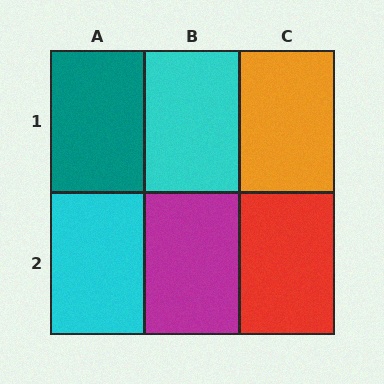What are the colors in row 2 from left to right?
Cyan, magenta, red.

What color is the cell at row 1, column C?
Orange.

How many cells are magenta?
1 cell is magenta.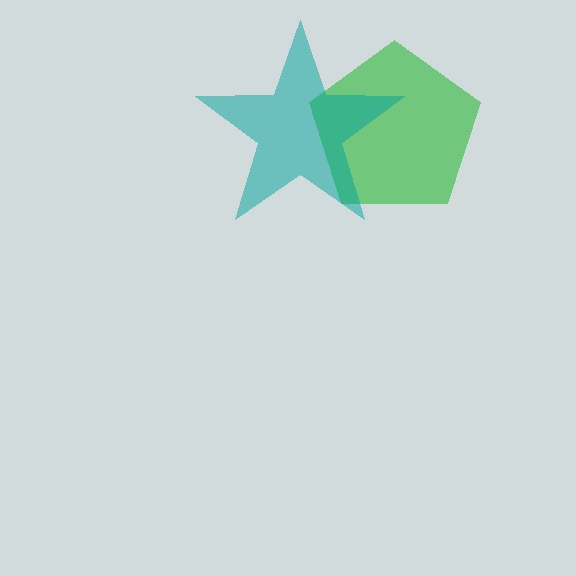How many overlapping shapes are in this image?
There are 2 overlapping shapes in the image.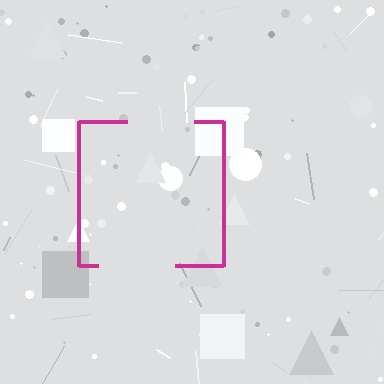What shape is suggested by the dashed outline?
The dashed outline suggests a square.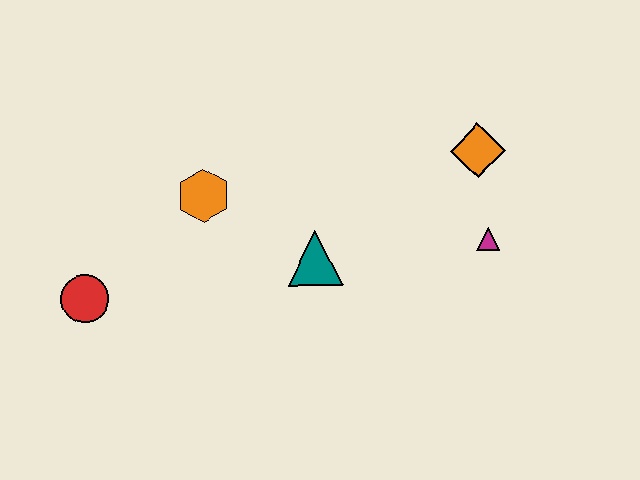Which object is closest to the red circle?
The orange hexagon is closest to the red circle.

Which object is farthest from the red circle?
The orange diamond is farthest from the red circle.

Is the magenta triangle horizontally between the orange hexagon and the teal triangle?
No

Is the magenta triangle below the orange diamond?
Yes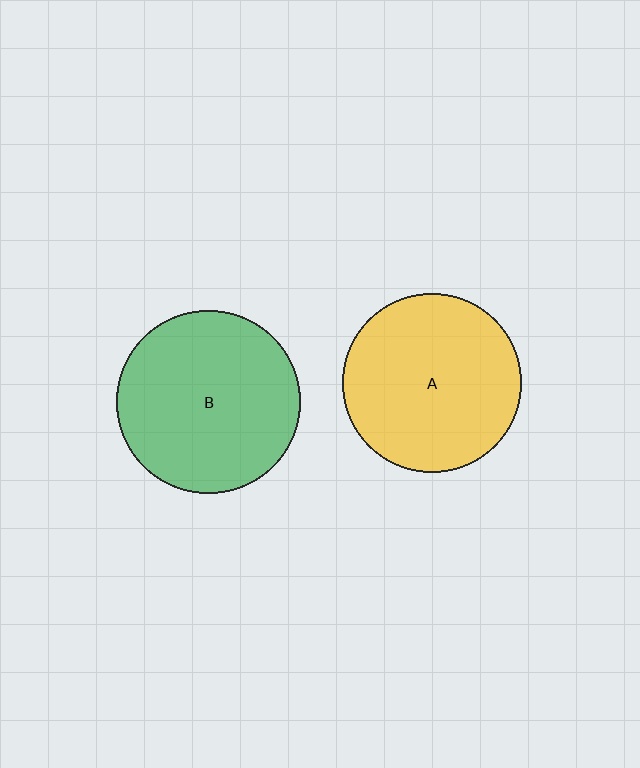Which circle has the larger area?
Circle B (green).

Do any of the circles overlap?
No, none of the circles overlap.